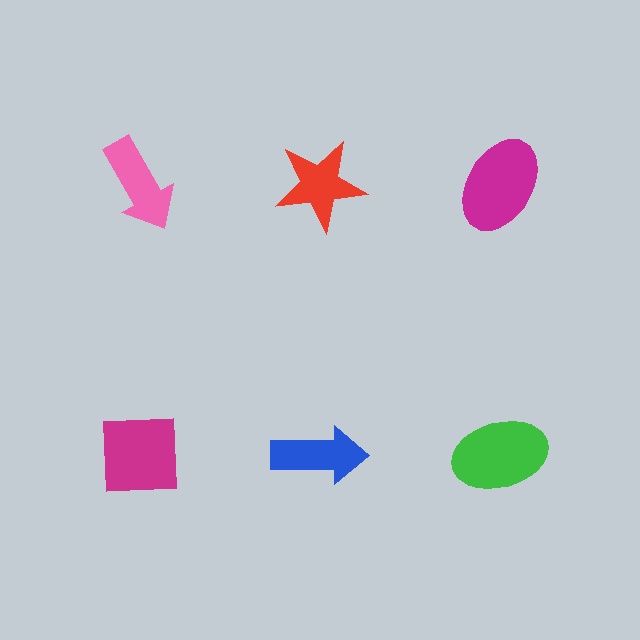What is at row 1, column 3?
A magenta ellipse.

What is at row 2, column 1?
A magenta square.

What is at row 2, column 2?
A blue arrow.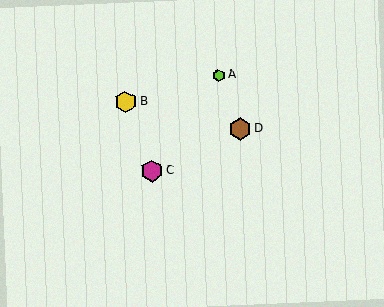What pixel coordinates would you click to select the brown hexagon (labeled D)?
Click at (240, 129) to select the brown hexagon D.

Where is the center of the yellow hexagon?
The center of the yellow hexagon is at (126, 102).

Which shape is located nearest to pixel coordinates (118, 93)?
The yellow hexagon (labeled B) at (126, 102) is nearest to that location.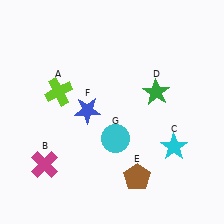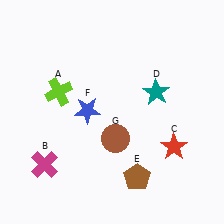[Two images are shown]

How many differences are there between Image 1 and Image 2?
There are 3 differences between the two images.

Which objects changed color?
C changed from cyan to red. D changed from green to teal. G changed from cyan to brown.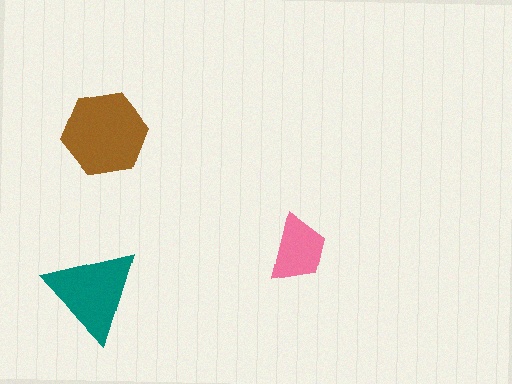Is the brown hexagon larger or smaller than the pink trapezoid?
Larger.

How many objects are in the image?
There are 3 objects in the image.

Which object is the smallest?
The pink trapezoid.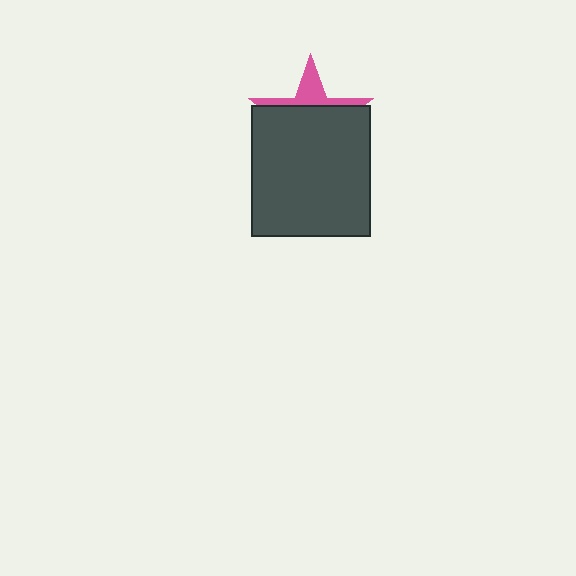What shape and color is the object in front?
The object in front is a dark gray rectangle.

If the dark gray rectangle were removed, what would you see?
You would see the complete pink star.